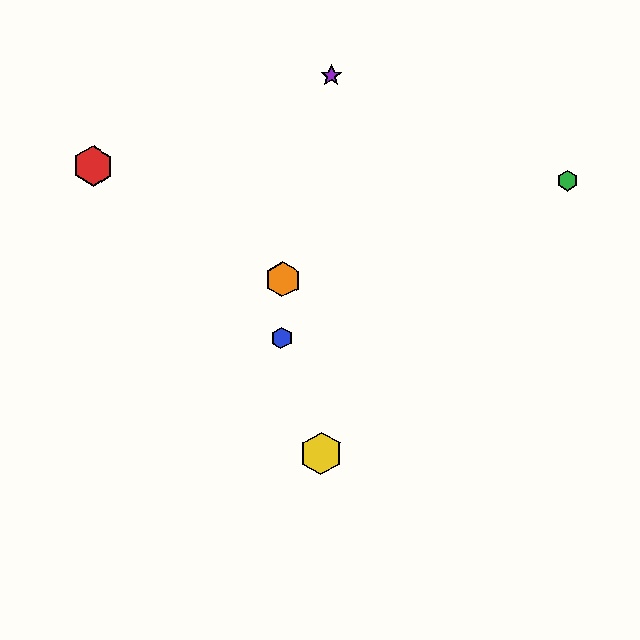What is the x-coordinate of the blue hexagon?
The blue hexagon is at x≈282.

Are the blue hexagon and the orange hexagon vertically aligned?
Yes, both are at x≈282.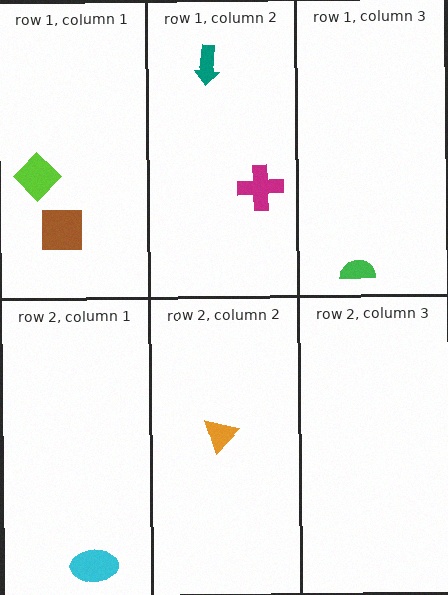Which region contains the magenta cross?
The row 1, column 2 region.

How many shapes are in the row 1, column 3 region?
1.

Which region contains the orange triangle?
The row 2, column 2 region.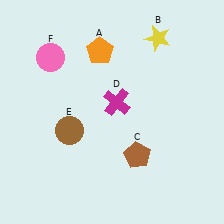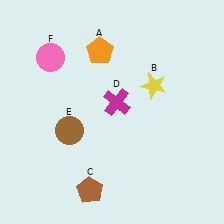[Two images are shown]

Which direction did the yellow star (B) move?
The yellow star (B) moved down.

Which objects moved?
The objects that moved are: the yellow star (B), the brown pentagon (C).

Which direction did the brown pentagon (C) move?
The brown pentagon (C) moved left.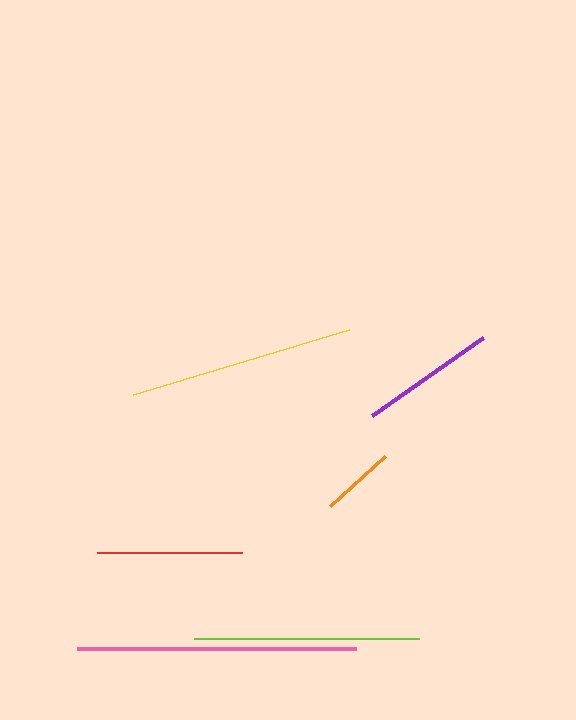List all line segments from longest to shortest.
From longest to shortest: pink, yellow, lime, red, purple, orange.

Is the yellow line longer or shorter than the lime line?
The yellow line is longer than the lime line.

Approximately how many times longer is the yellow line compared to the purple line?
The yellow line is approximately 1.7 times the length of the purple line.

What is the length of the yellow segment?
The yellow segment is approximately 226 pixels long.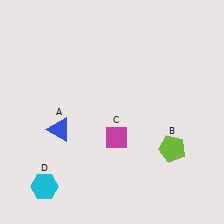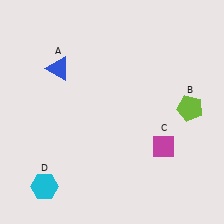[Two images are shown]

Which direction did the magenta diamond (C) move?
The magenta diamond (C) moved right.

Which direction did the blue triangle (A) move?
The blue triangle (A) moved up.